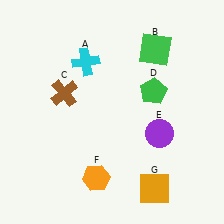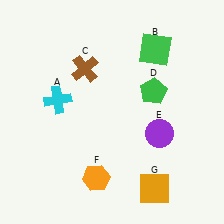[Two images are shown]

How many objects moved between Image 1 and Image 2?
2 objects moved between the two images.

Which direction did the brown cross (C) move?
The brown cross (C) moved up.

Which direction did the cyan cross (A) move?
The cyan cross (A) moved down.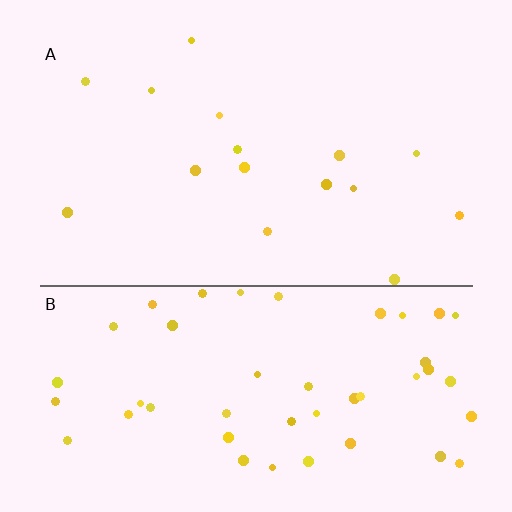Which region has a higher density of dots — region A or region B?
B (the bottom).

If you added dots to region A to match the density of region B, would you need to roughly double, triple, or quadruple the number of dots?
Approximately triple.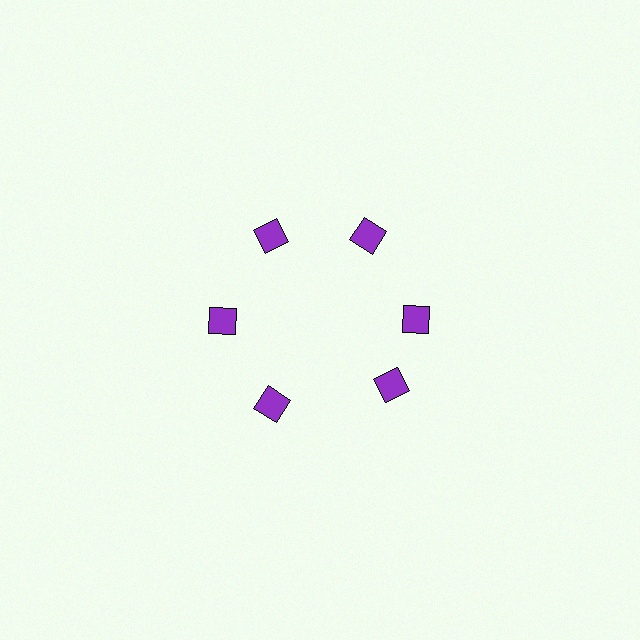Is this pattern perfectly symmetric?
No. The 6 purple squares are arranged in a ring, but one element near the 5 o'clock position is rotated out of alignment along the ring, breaking the 6-fold rotational symmetry.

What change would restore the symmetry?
The symmetry would be restored by rotating it back into even spacing with its neighbors so that all 6 squares sit at equal angles and equal distance from the center.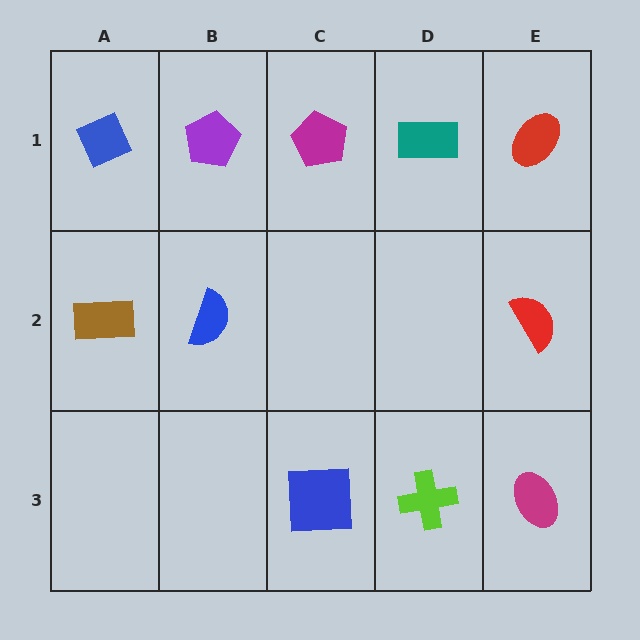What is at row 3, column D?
A lime cross.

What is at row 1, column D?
A teal rectangle.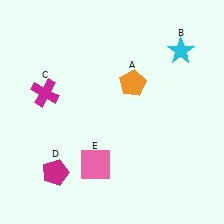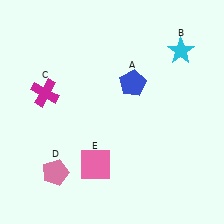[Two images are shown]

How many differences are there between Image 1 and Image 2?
There are 2 differences between the two images.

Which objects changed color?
A changed from orange to blue. D changed from magenta to pink.